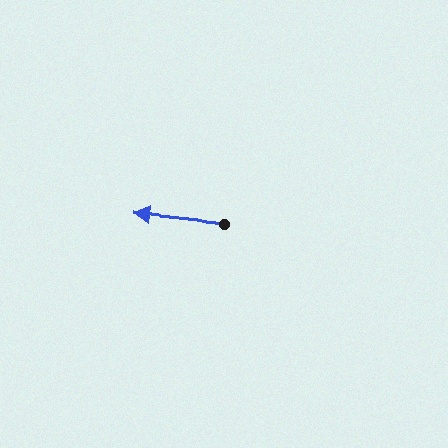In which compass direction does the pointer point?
West.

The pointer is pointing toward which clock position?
Roughly 9 o'clock.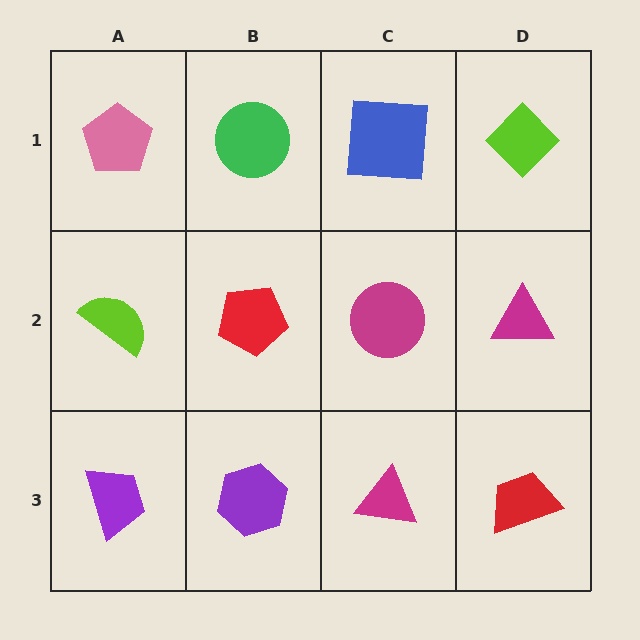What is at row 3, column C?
A magenta triangle.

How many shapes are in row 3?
4 shapes.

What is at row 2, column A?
A lime semicircle.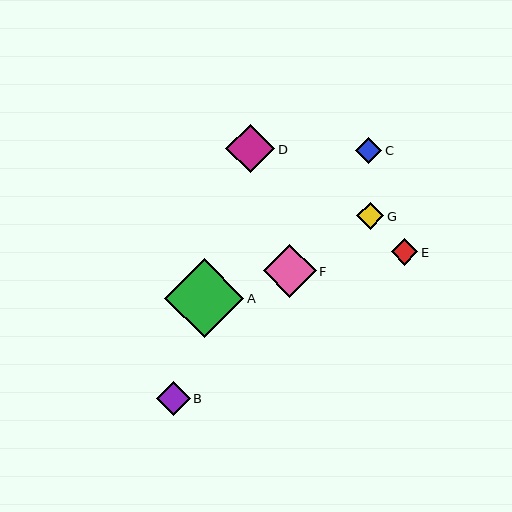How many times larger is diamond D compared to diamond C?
Diamond D is approximately 1.9 times the size of diamond C.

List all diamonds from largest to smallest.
From largest to smallest: A, F, D, B, G, E, C.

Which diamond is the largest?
Diamond A is the largest with a size of approximately 79 pixels.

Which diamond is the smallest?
Diamond C is the smallest with a size of approximately 26 pixels.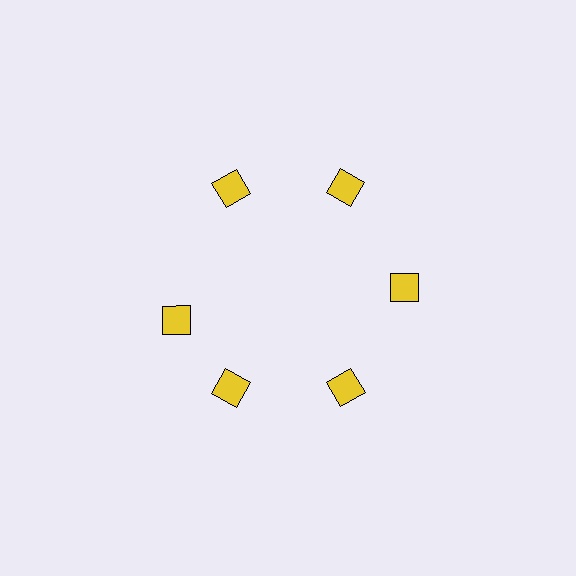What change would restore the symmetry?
The symmetry would be restored by rotating it back into even spacing with its neighbors so that all 6 squares sit at equal angles and equal distance from the center.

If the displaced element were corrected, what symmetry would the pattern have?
It would have 6-fold rotational symmetry — the pattern would map onto itself every 60 degrees.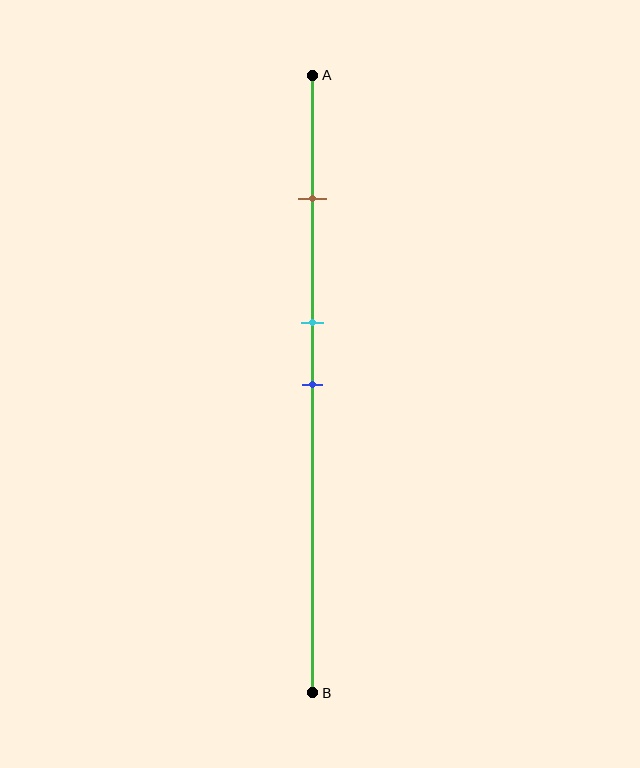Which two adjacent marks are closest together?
The cyan and blue marks are the closest adjacent pair.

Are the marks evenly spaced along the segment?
No, the marks are not evenly spaced.